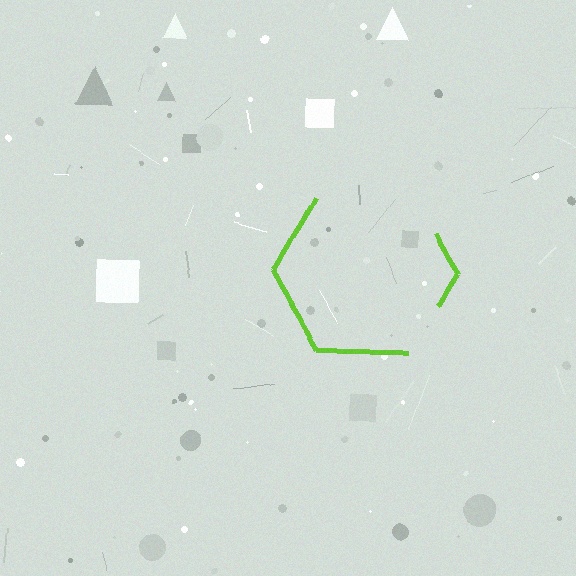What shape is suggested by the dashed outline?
The dashed outline suggests a hexagon.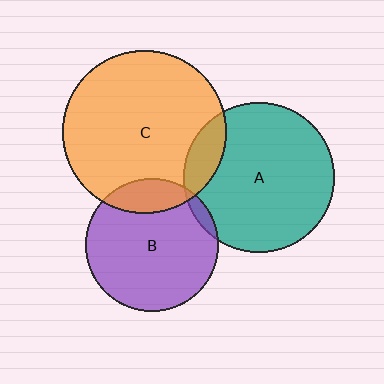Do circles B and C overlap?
Yes.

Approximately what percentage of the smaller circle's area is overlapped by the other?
Approximately 15%.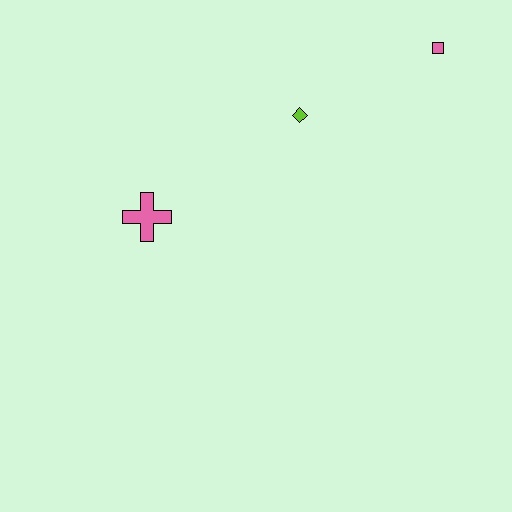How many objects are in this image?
There are 3 objects.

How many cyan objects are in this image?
There are no cyan objects.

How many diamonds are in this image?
There is 1 diamond.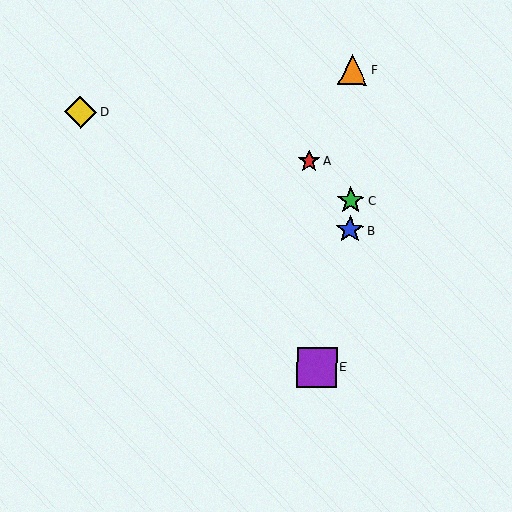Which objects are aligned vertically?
Objects B, C, F are aligned vertically.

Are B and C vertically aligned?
Yes, both are at x≈350.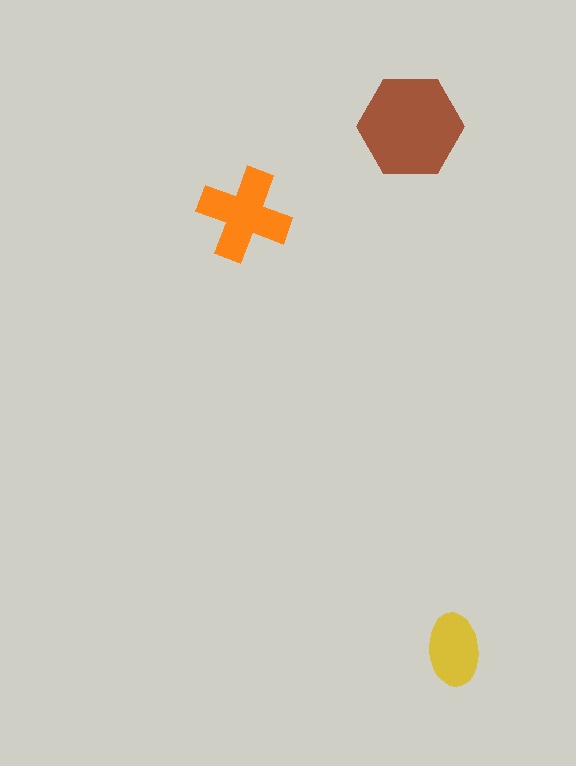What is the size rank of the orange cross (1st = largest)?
2nd.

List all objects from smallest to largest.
The yellow ellipse, the orange cross, the brown hexagon.